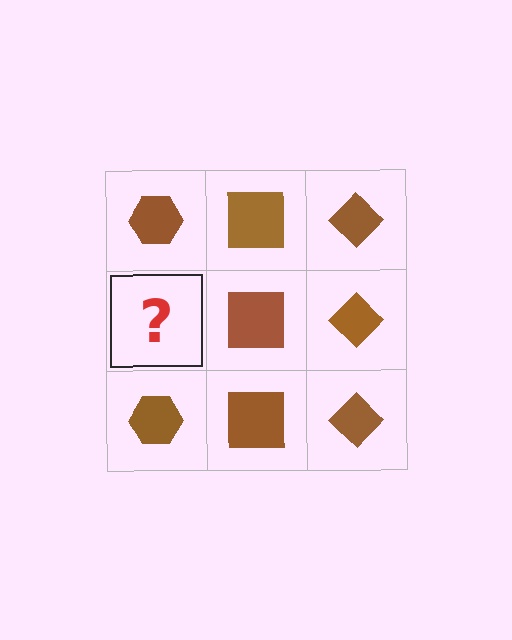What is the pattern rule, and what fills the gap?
The rule is that each column has a consistent shape. The gap should be filled with a brown hexagon.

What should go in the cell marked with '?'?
The missing cell should contain a brown hexagon.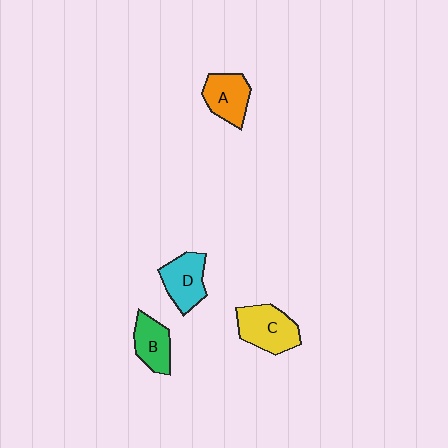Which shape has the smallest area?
Shape B (green).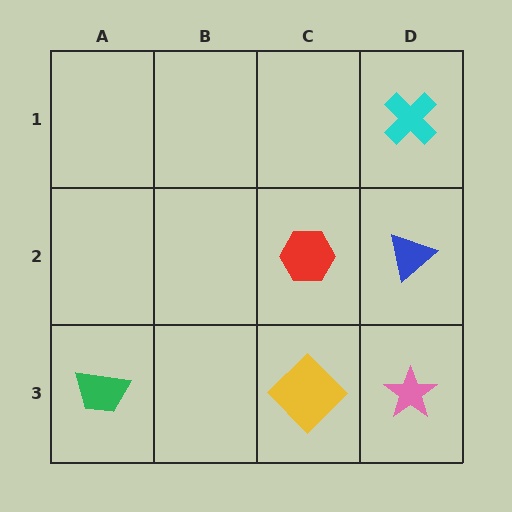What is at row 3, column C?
A yellow diamond.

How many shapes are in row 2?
2 shapes.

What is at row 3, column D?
A pink star.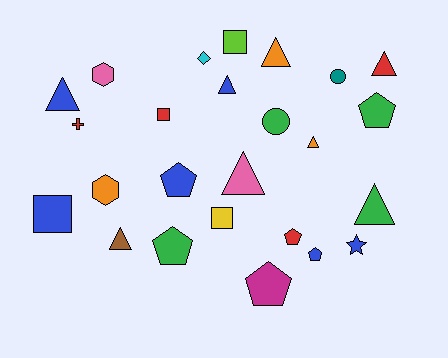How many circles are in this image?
There are 2 circles.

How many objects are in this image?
There are 25 objects.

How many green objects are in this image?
There are 4 green objects.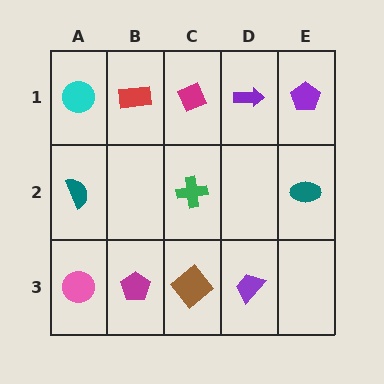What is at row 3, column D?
A purple trapezoid.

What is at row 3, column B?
A magenta pentagon.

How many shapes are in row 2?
3 shapes.